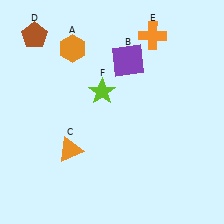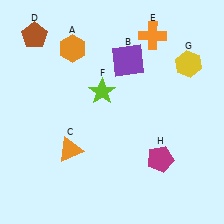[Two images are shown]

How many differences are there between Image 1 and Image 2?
There are 2 differences between the two images.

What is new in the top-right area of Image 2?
A yellow hexagon (G) was added in the top-right area of Image 2.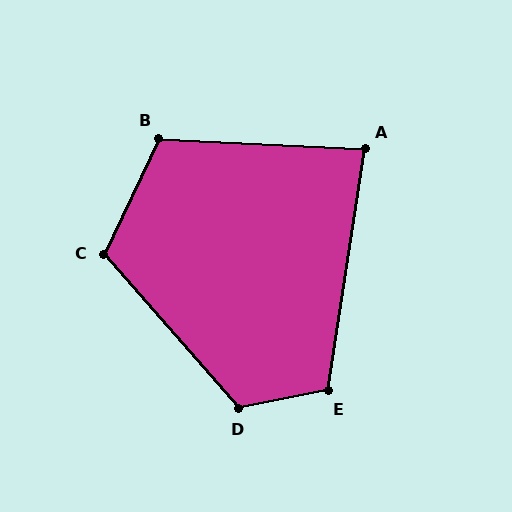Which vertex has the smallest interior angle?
A, at approximately 84 degrees.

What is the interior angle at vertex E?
Approximately 110 degrees (obtuse).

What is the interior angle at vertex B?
Approximately 112 degrees (obtuse).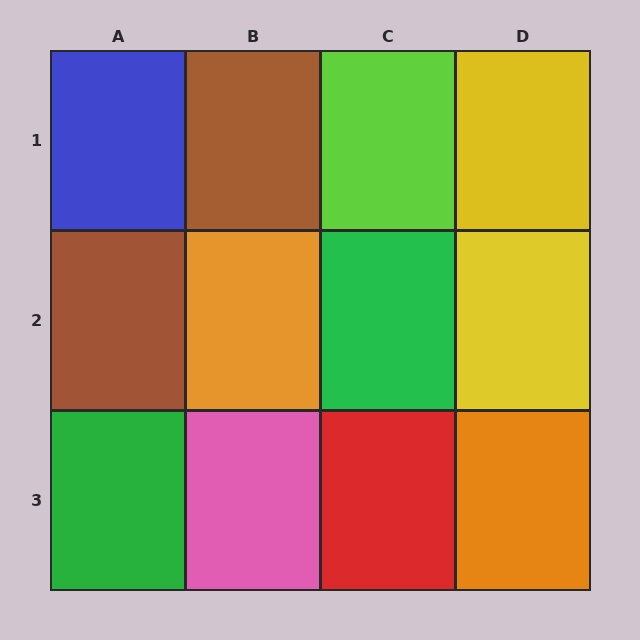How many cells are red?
1 cell is red.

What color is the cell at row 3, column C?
Red.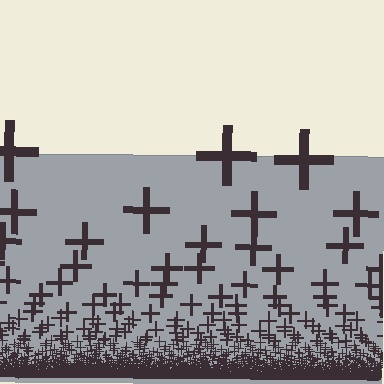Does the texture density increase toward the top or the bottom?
Density increases toward the bottom.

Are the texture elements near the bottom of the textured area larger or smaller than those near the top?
Smaller. The gradient is inverted — elements near the bottom are smaller and denser.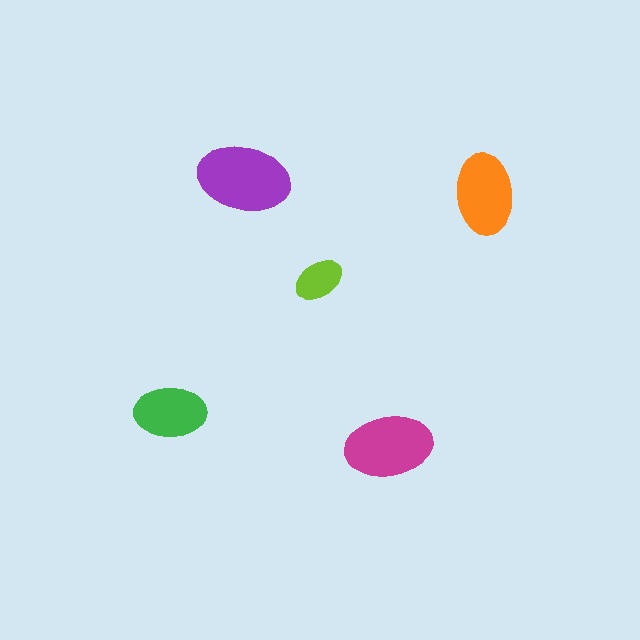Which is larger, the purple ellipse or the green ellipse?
The purple one.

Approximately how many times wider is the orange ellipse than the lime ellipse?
About 1.5 times wider.